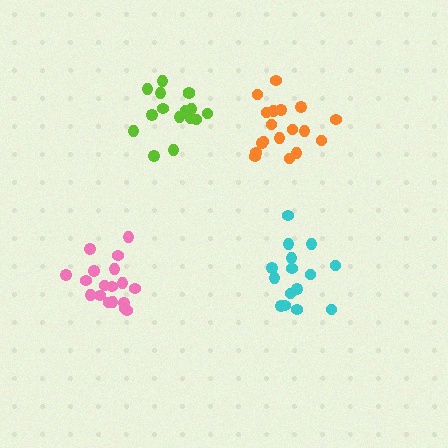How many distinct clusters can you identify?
There are 4 distinct clusters.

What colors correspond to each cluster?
The clusters are colored: pink, cyan, orange, lime.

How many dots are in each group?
Group 1: 18 dots, Group 2: 15 dots, Group 3: 18 dots, Group 4: 16 dots (67 total).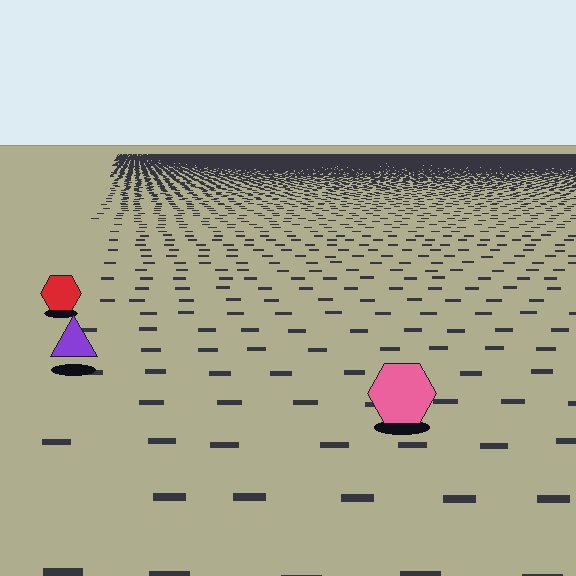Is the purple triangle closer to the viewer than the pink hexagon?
No. The pink hexagon is closer — you can tell from the texture gradient: the ground texture is coarser near it.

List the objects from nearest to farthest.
From nearest to farthest: the pink hexagon, the purple triangle, the red hexagon.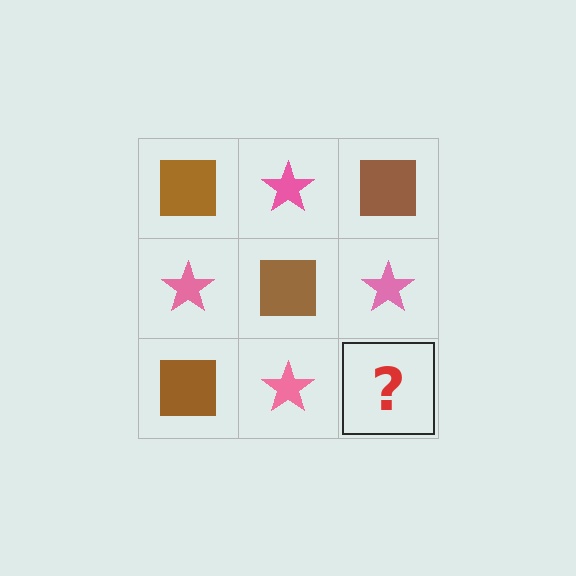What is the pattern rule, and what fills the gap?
The rule is that it alternates brown square and pink star in a checkerboard pattern. The gap should be filled with a brown square.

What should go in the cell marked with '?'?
The missing cell should contain a brown square.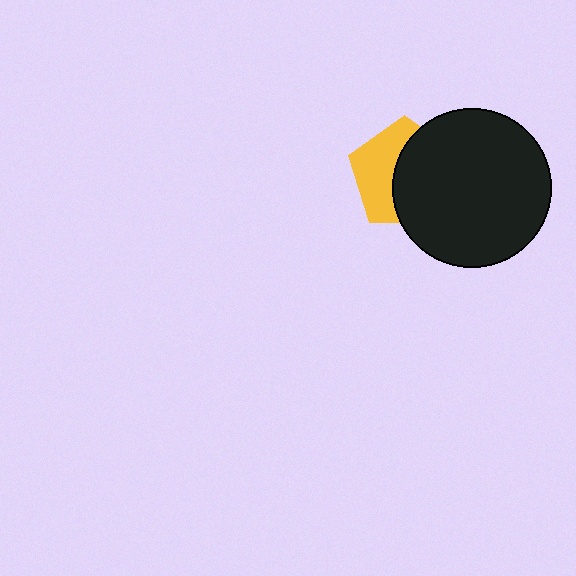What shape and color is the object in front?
The object in front is a black circle.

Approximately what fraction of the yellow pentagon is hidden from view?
Roughly 56% of the yellow pentagon is hidden behind the black circle.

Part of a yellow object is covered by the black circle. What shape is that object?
It is a pentagon.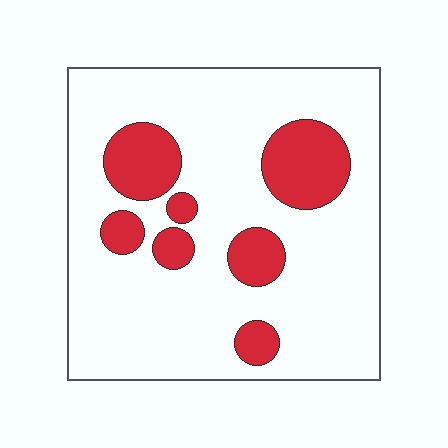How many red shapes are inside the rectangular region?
7.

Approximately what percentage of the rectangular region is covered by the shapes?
Approximately 20%.